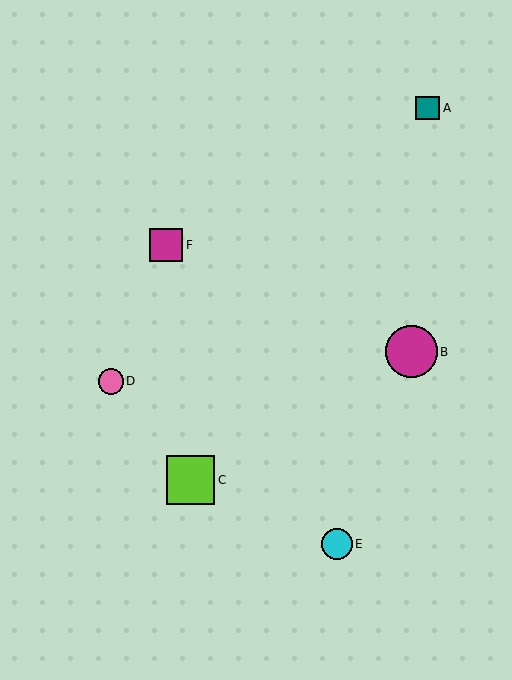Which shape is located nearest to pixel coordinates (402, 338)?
The magenta circle (labeled B) at (412, 352) is nearest to that location.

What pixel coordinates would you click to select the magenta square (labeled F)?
Click at (166, 245) to select the magenta square F.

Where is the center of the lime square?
The center of the lime square is at (190, 480).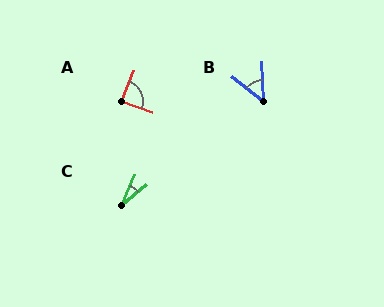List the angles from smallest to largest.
C (27°), B (48°), A (86°).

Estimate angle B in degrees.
Approximately 48 degrees.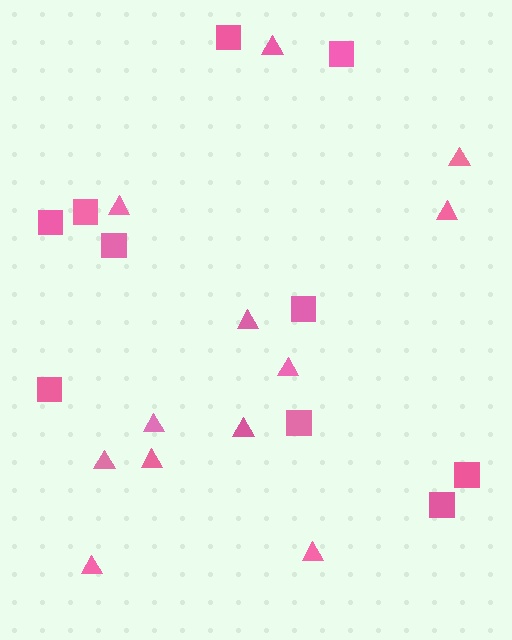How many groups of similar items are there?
There are 2 groups: one group of squares (10) and one group of triangles (12).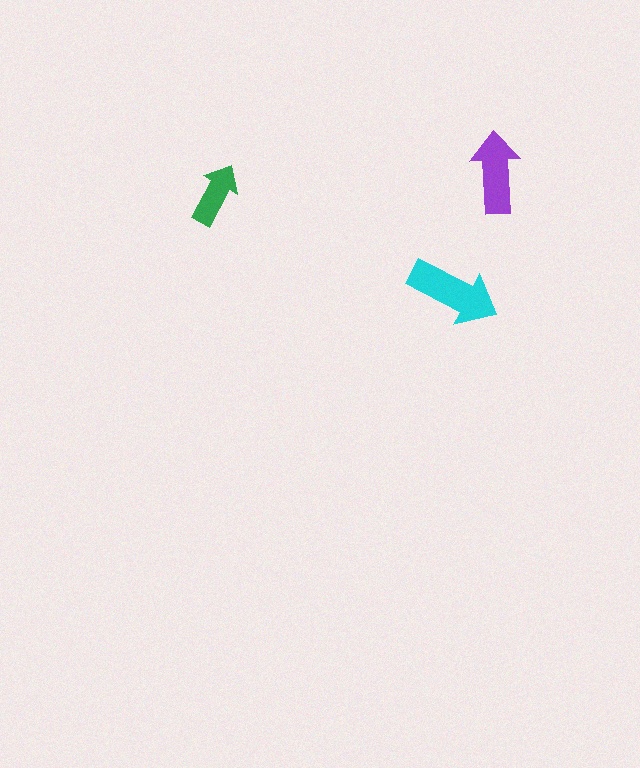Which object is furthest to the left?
The green arrow is leftmost.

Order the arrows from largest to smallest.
the cyan one, the purple one, the green one.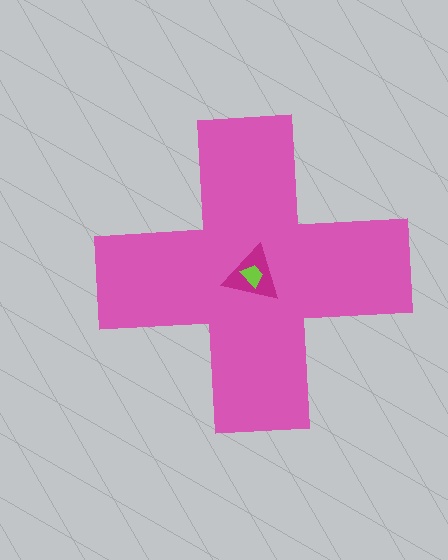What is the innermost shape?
The lime trapezoid.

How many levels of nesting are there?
3.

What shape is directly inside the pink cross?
The magenta triangle.